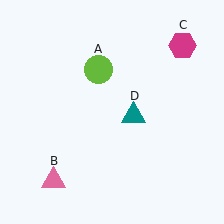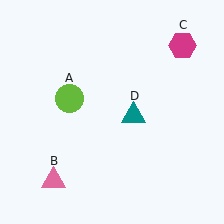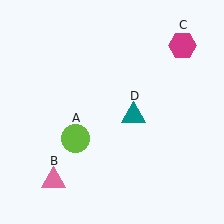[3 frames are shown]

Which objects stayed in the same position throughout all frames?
Pink triangle (object B) and magenta hexagon (object C) and teal triangle (object D) remained stationary.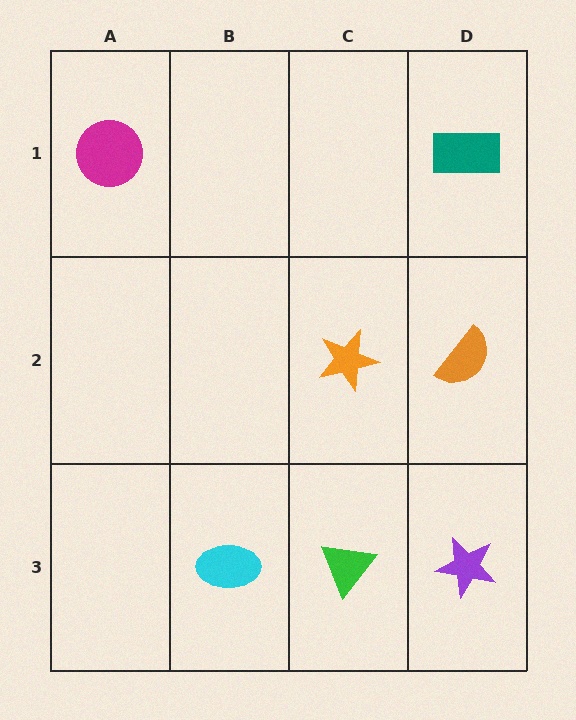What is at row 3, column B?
A cyan ellipse.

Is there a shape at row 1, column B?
No, that cell is empty.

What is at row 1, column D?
A teal rectangle.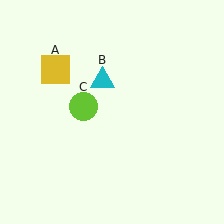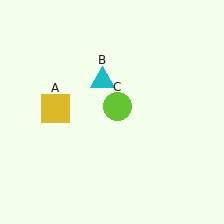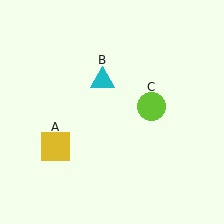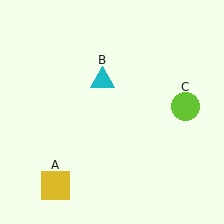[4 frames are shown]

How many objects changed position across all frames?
2 objects changed position: yellow square (object A), lime circle (object C).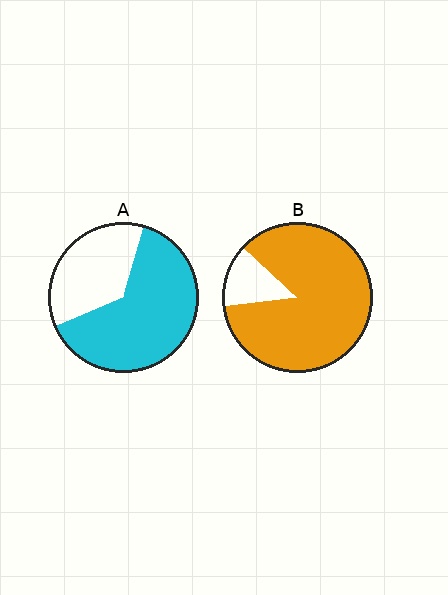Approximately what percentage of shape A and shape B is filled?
A is approximately 65% and B is approximately 85%.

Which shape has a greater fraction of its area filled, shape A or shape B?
Shape B.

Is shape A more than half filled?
Yes.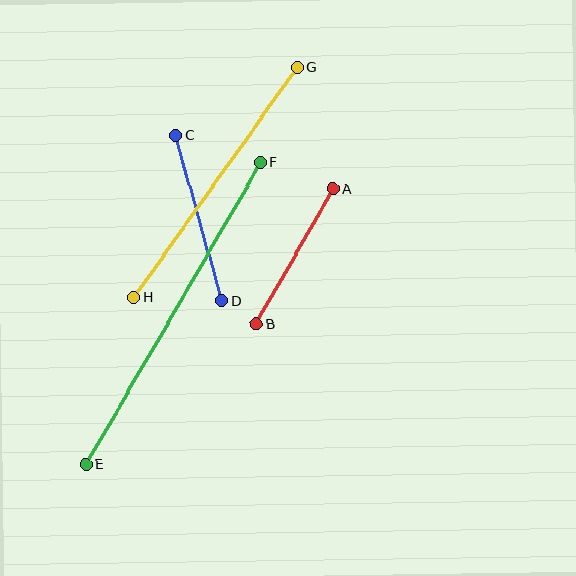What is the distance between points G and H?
The distance is approximately 282 pixels.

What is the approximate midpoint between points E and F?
The midpoint is at approximately (173, 313) pixels.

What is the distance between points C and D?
The distance is approximately 172 pixels.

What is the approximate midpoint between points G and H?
The midpoint is at approximately (216, 182) pixels.